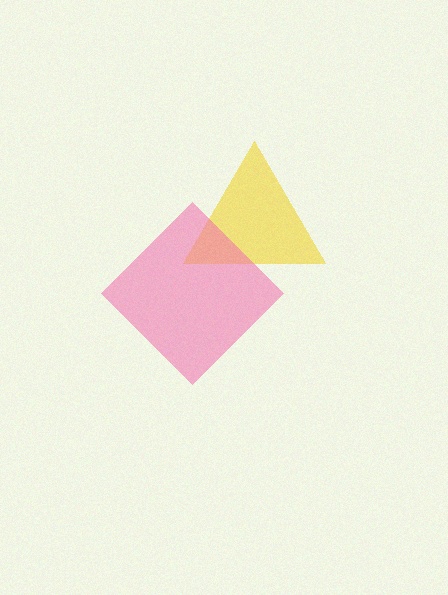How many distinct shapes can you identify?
There are 2 distinct shapes: a yellow triangle, a pink diamond.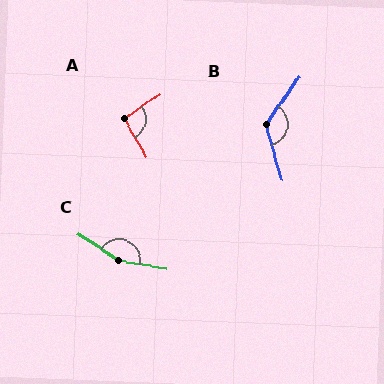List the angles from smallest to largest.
A (95°), B (129°), C (157°).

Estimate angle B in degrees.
Approximately 129 degrees.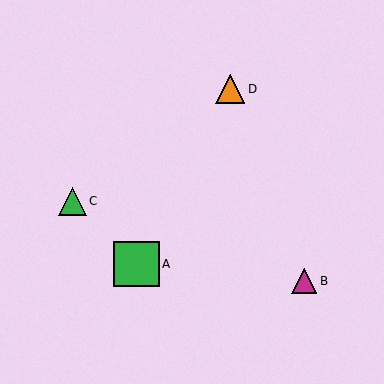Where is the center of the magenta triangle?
The center of the magenta triangle is at (304, 281).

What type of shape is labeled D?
Shape D is an orange triangle.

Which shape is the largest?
The green square (labeled A) is the largest.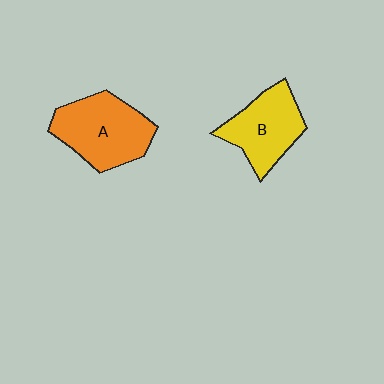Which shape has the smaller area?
Shape B (yellow).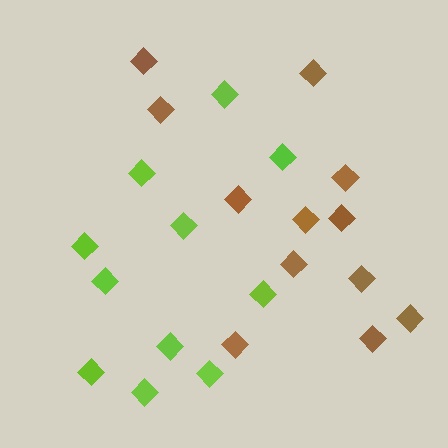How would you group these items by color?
There are 2 groups: one group of lime diamonds (11) and one group of brown diamonds (12).